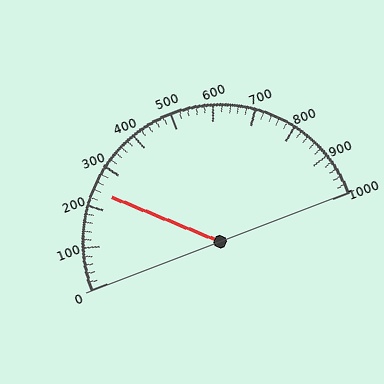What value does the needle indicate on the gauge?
The needle indicates approximately 240.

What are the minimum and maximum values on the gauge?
The gauge ranges from 0 to 1000.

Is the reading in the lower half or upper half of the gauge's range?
The reading is in the lower half of the range (0 to 1000).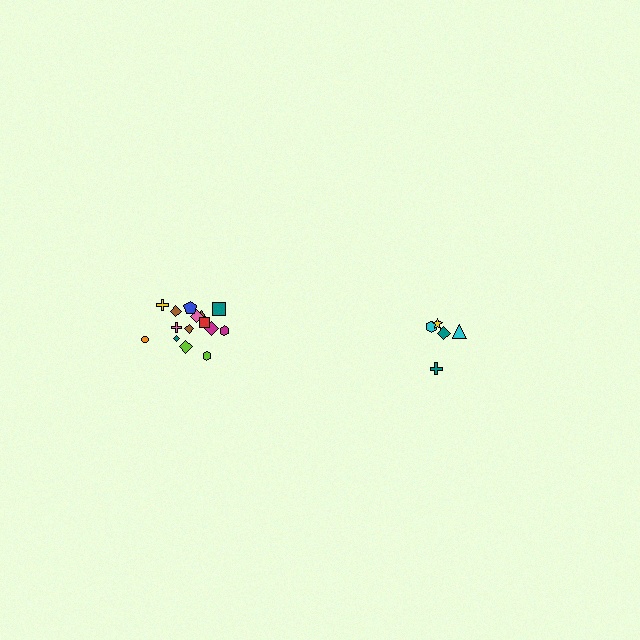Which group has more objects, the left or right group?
The left group.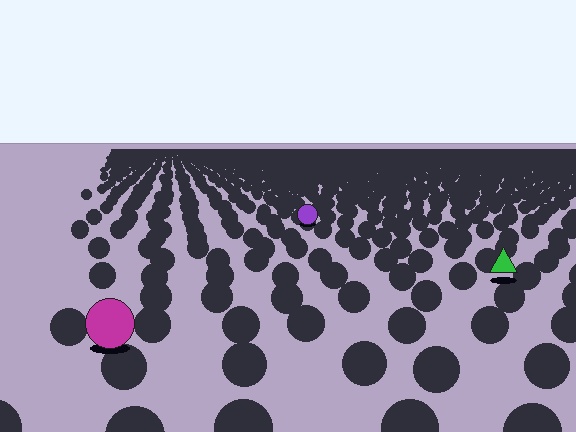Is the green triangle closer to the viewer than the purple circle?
Yes. The green triangle is closer — you can tell from the texture gradient: the ground texture is coarser near it.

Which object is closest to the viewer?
The magenta circle is closest. The texture marks near it are larger and more spread out.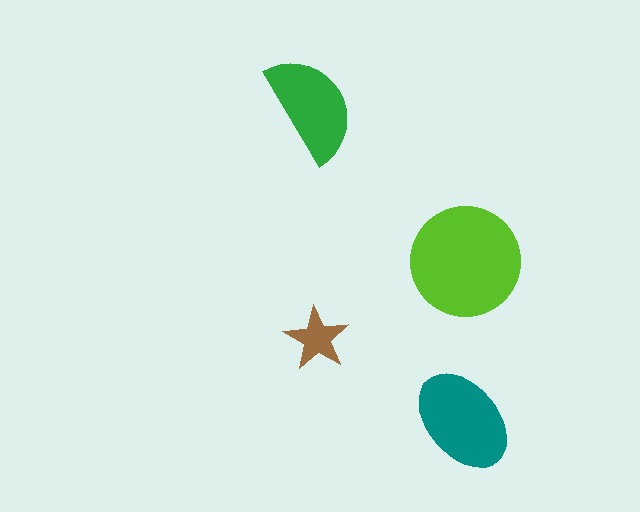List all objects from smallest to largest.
The brown star, the green semicircle, the teal ellipse, the lime circle.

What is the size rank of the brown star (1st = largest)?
4th.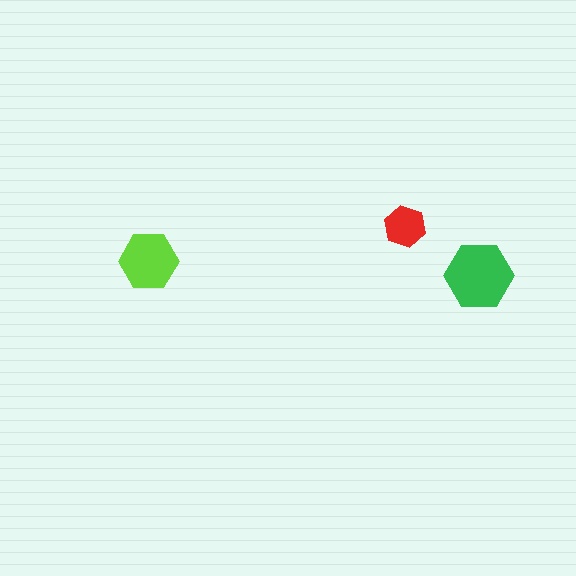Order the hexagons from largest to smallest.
the green one, the lime one, the red one.